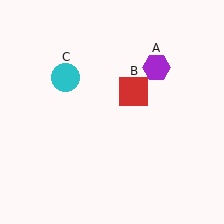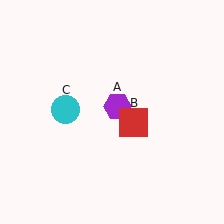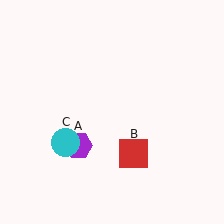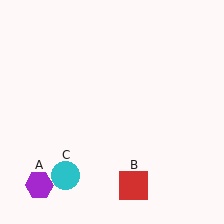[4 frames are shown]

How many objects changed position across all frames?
3 objects changed position: purple hexagon (object A), red square (object B), cyan circle (object C).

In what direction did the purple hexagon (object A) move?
The purple hexagon (object A) moved down and to the left.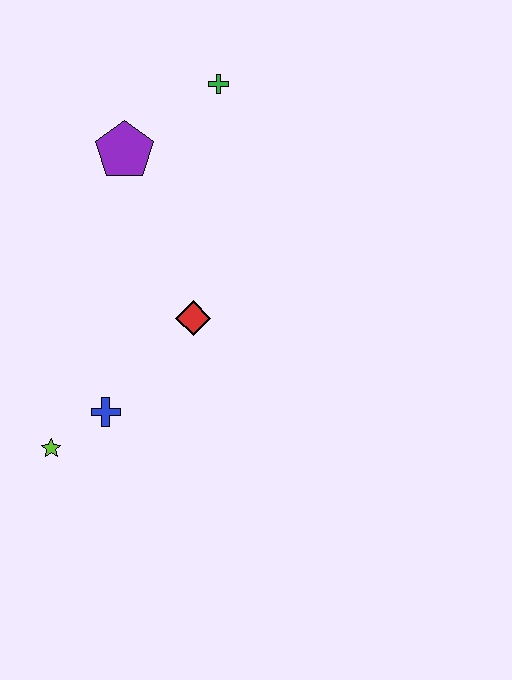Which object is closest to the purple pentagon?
The green cross is closest to the purple pentagon.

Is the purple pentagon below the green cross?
Yes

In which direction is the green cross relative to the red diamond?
The green cross is above the red diamond.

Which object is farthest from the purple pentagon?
The lime star is farthest from the purple pentagon.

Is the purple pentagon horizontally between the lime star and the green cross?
Yes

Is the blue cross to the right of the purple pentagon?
No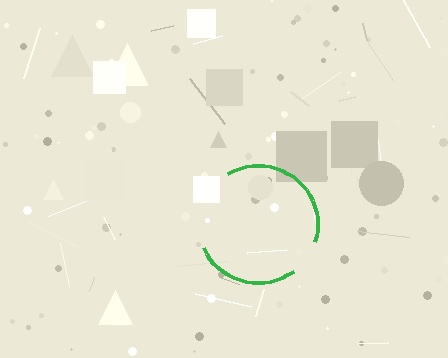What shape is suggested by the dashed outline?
The dashed outline suggests a circle.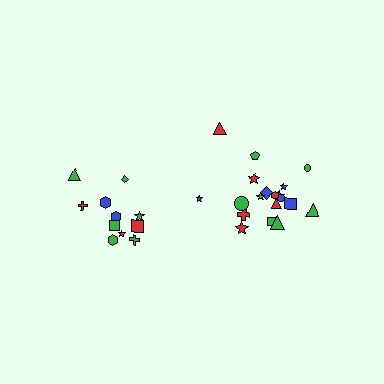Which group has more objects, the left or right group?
The right group.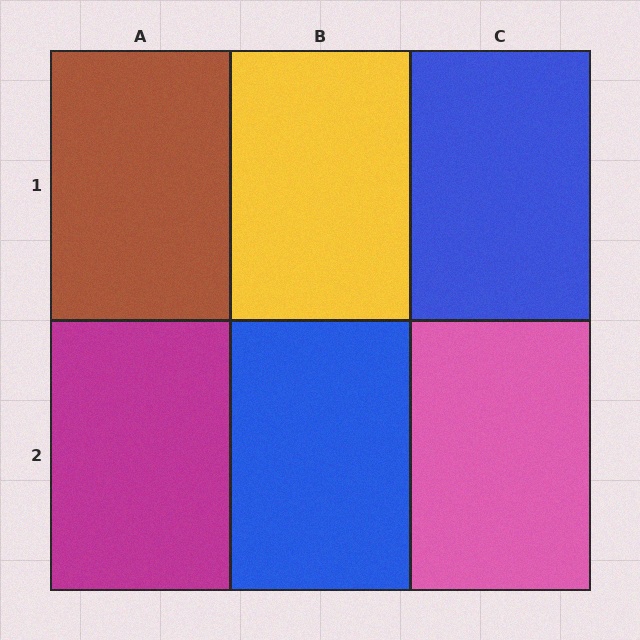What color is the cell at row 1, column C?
Blue.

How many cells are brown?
1 cell is brown.